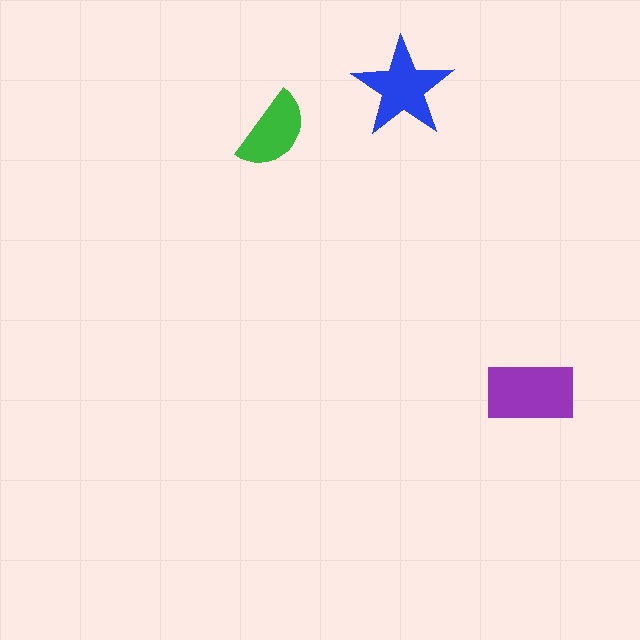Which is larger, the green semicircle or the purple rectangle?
The purple rectangle.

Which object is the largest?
The purple rectangle.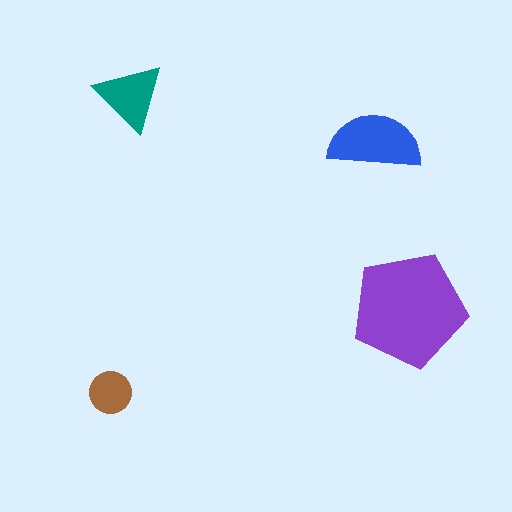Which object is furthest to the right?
The purple pentagon is rightmost.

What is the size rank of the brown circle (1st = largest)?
4th.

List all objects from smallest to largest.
The brown circle, the teal triangle, the blue semicircle, the purple pentagon.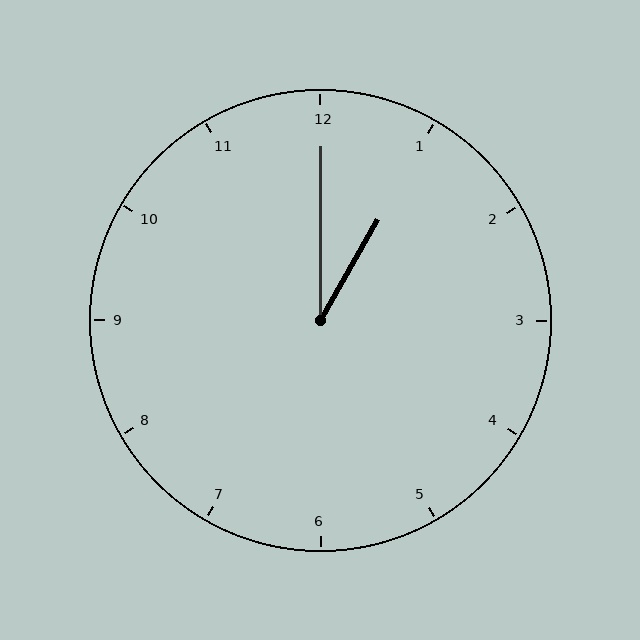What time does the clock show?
1:00.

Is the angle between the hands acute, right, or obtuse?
It is acute.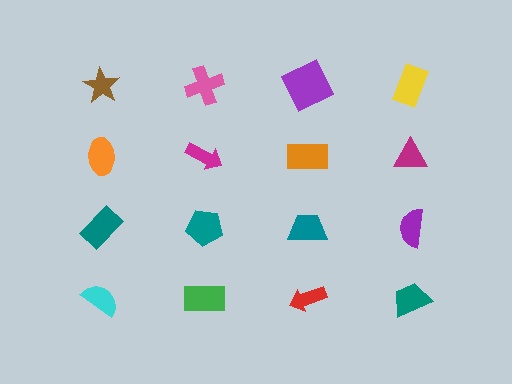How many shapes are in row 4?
4 shapes.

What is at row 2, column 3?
An orange rectangle.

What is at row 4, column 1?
A cyan semicircle.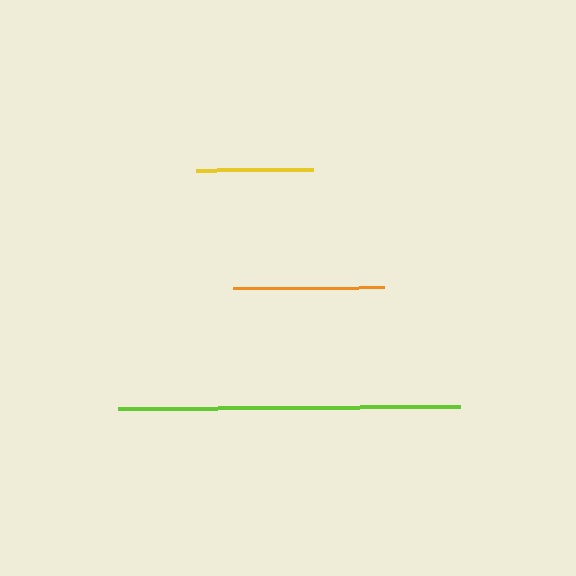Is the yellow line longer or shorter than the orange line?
The orange line is longer than the yellow line.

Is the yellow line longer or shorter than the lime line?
The lime line is longer than the yellow line.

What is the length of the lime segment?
The lime segment is approximately 342 pixels long.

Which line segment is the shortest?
The yellow line is the shortest at approximately 118 pixels.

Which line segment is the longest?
The lime line is the longest at approximately 342 pixels.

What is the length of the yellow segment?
The yellow segment is approximately 118 pixels long.